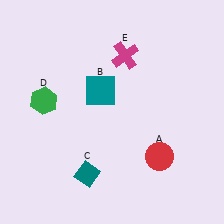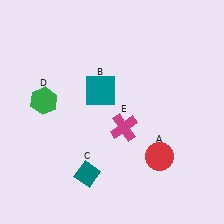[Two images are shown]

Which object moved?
The magenta cross (E) moved down.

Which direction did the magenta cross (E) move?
The magenta cross (E) moved down.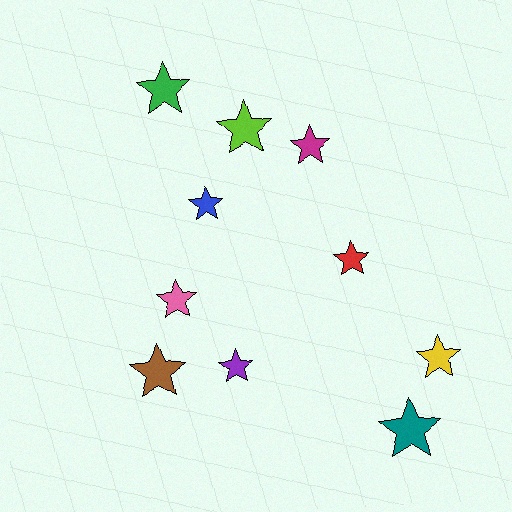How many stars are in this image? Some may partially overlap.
There are 10 stars.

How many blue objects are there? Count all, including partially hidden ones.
There is 1 blue object.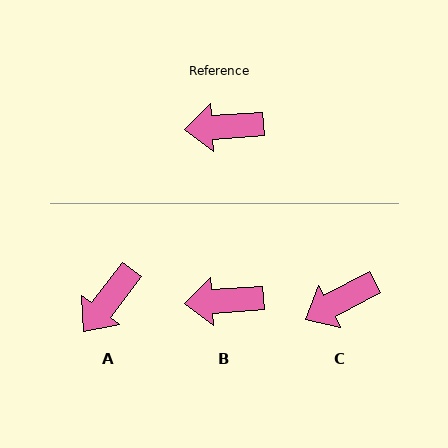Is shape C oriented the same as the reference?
No, it is off by about 24 degrees.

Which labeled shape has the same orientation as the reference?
B.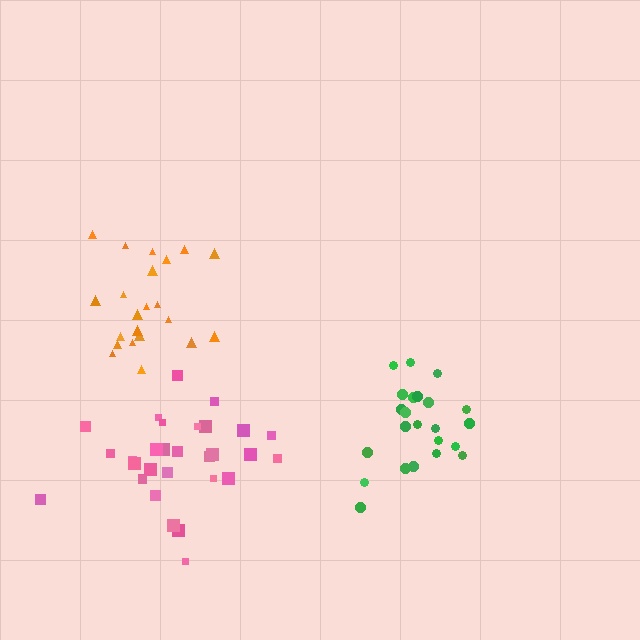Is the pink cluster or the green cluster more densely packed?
Green.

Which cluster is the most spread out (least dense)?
Pink.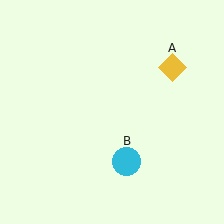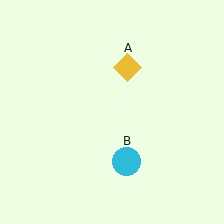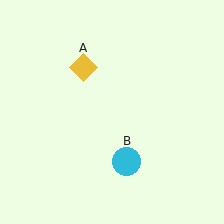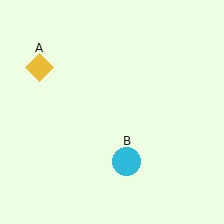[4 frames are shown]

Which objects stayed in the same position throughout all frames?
Cyan circle (object B) remained stationary.